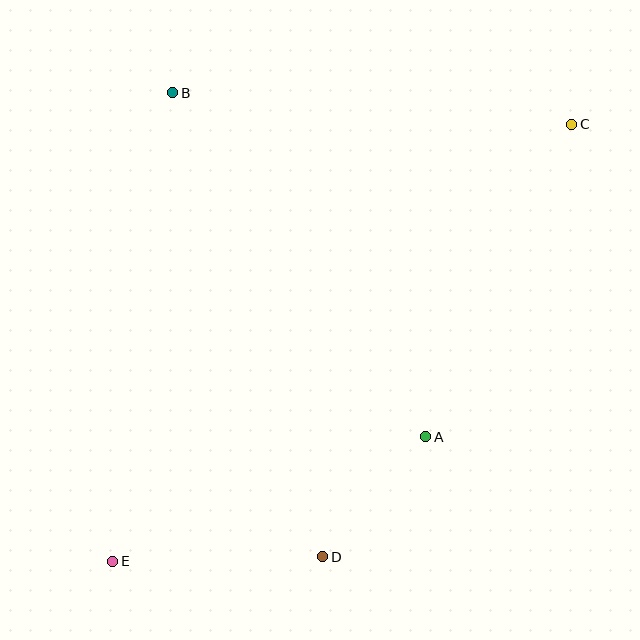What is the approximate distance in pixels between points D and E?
The distance between D and E is approximately 210 pixels.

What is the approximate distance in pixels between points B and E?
The distance between B and E is approximately 472 pixels.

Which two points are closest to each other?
Points A and D are closest to each other.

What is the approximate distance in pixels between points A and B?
The distance between A and B is approximately 427 pixels.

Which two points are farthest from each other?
Points C and E are farthest from each other.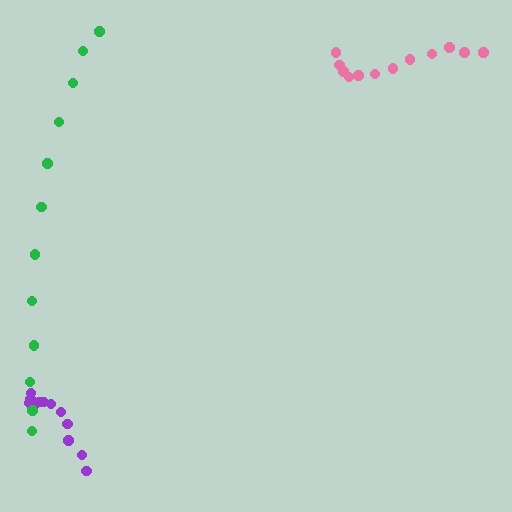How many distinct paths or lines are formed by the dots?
There are 3 distinct paths.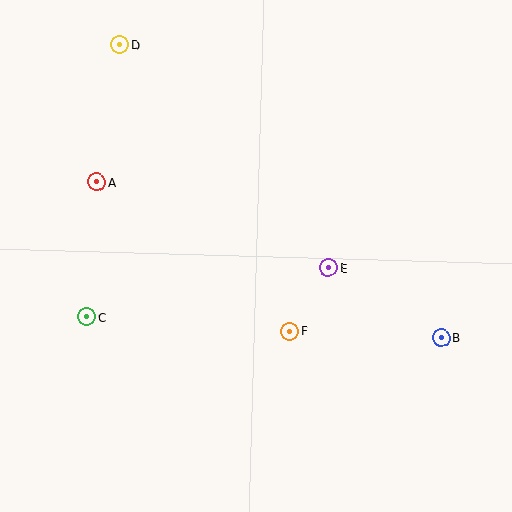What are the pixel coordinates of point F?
Point F is at (290, 331).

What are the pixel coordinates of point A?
Point A is at (97, 182).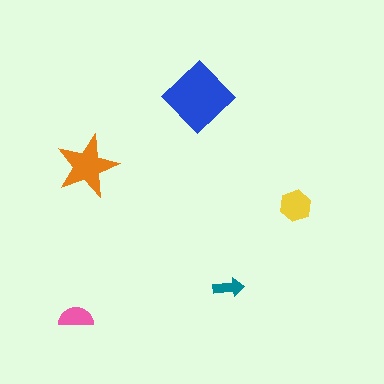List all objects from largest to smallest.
The blue diamond, the orange star, the yellow hexagon, the pink semicircle, the teal arrow.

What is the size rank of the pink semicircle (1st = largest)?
4th.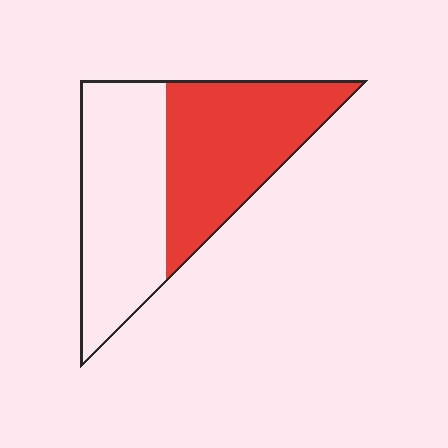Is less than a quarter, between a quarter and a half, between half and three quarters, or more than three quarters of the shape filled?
Between a quarter and a half.